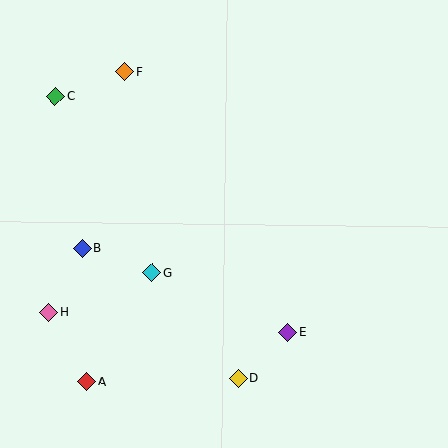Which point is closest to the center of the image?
Point G at (152, 273) is closest to the center.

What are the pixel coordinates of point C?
Point C is at (55, 96).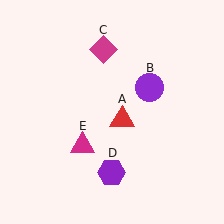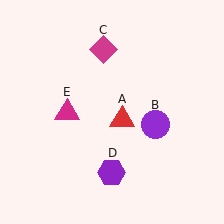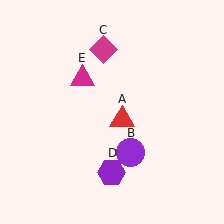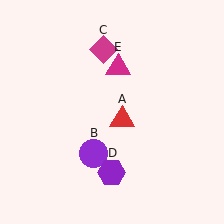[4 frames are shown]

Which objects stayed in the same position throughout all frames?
Red triangle (object A) and magenta diamond (object C) and purple hexagon (object D) remained stationary.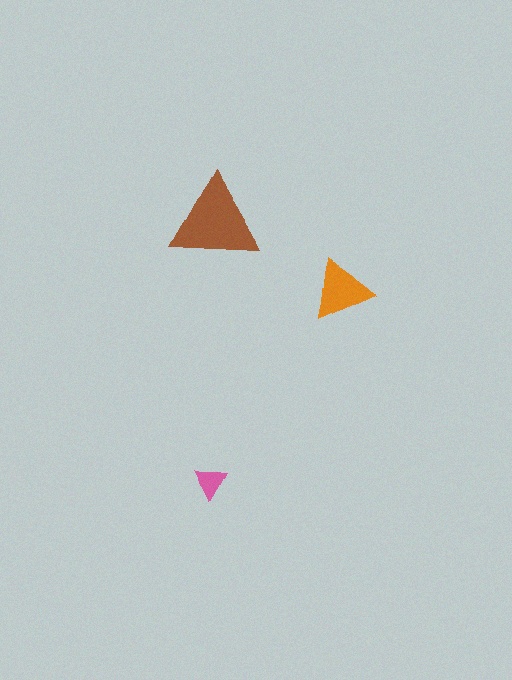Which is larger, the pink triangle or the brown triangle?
The brown one.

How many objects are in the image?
There are 3 objects in the image.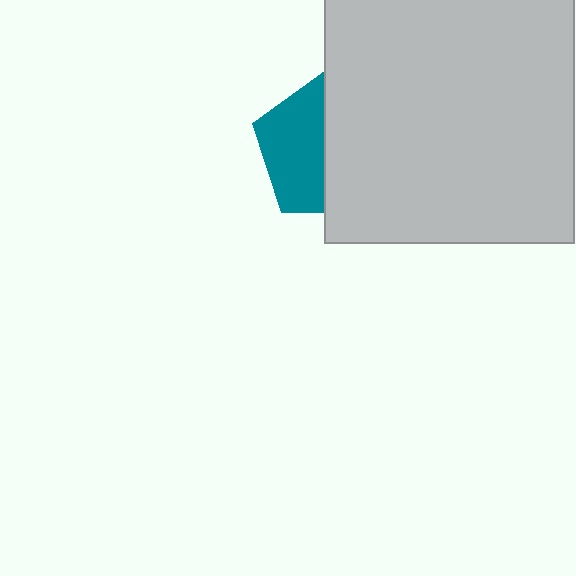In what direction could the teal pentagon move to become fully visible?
The teal pentagon could move left. That would shift it out from behind the light gray rectangle entirely.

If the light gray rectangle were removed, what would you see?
You would see the complete teal pentagon.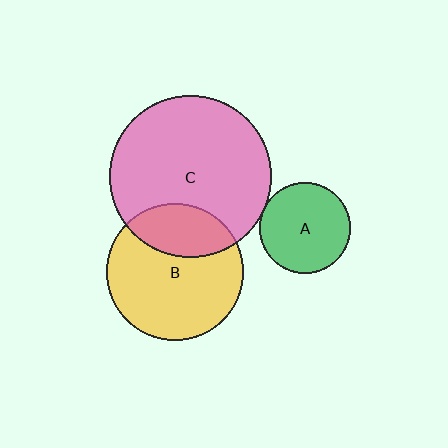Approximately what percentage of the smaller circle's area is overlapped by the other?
Approximately 5%.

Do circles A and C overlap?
Yes.